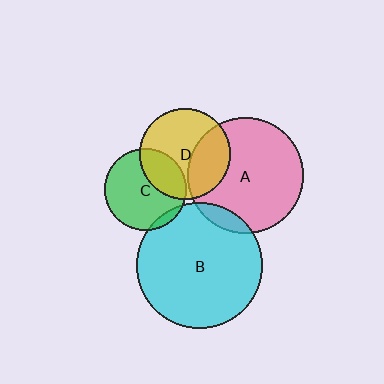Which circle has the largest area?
Circle B (cyan).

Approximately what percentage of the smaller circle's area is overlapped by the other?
Approximately 35%.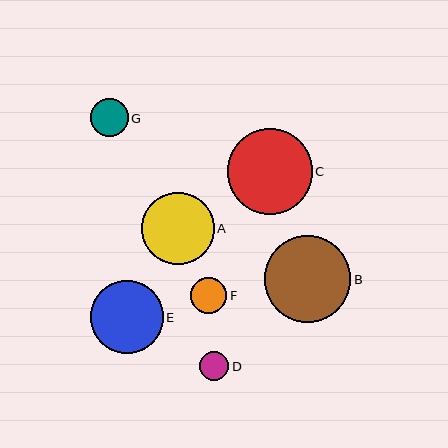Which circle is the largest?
Circle B is the largest with a size of approximately 86 pixels.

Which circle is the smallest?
Circle D is the smallest with a size of approximately 29 pixels.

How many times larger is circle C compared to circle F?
Circle C is approximately 2.4 times the size of circle F.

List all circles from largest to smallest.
From largest to smallest: B, C, A, E, G, F, D.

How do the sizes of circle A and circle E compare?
Circle A and circle E are approximately the same size.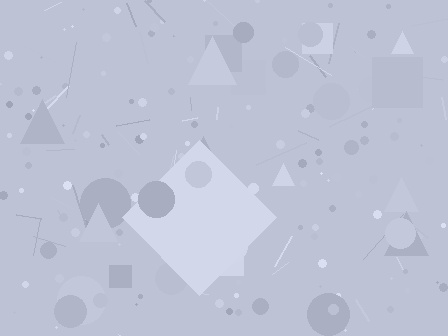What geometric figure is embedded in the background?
A diamond is embedded in the background.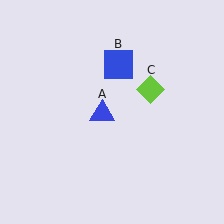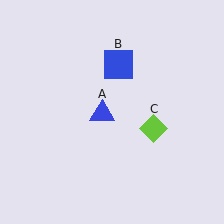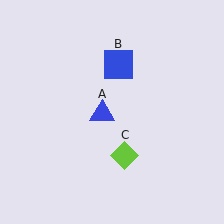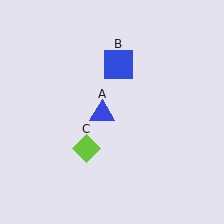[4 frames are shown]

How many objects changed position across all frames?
1 object changed position: lime diamond (object C).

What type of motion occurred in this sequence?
The lime diamond (object C) rotated clockwise around the center of the scene.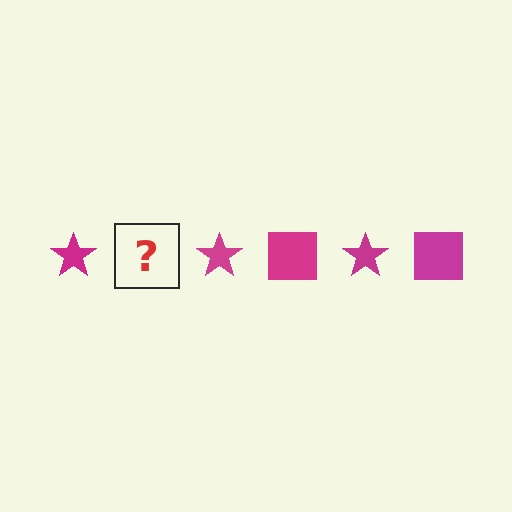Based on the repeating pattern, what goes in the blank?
The blank should be a magenta square.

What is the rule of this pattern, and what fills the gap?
The rule is that the pattern cycles through star, square shapes in magenta. The gap should be filled with a magenta square.